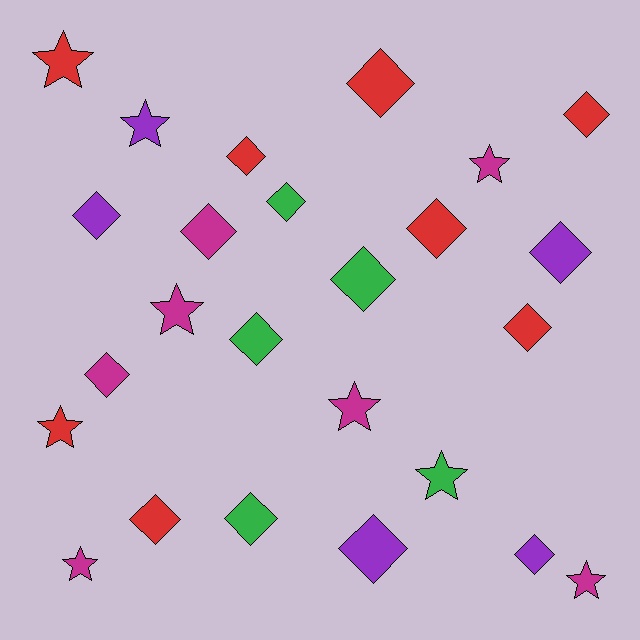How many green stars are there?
There is 1 green star.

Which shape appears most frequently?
Diamond, with 16 objects.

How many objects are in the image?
There are 25 objects.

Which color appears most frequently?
Red, with 8 objects.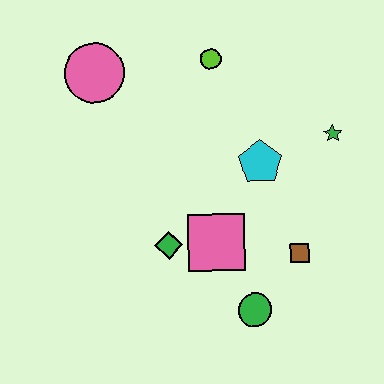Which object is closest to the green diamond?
The pink square is closest to the green diamond.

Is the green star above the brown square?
Yes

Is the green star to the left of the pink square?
No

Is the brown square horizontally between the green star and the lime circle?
Yes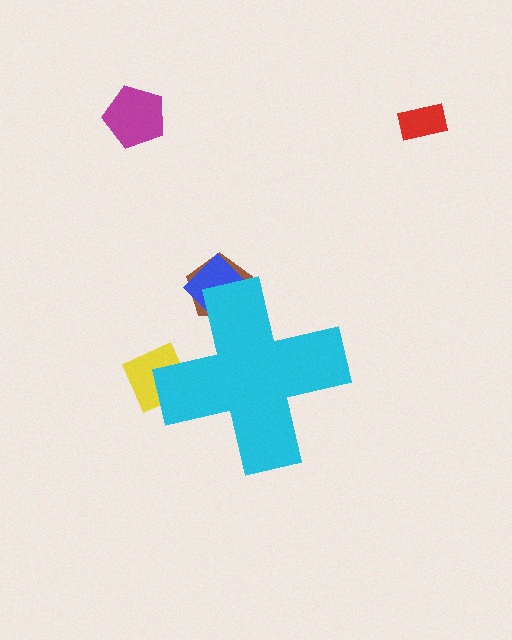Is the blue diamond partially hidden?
Yes, the blue diamond is partially hidden behind the cyan cross.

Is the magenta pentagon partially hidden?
No, the magenta pentagon is fully visible.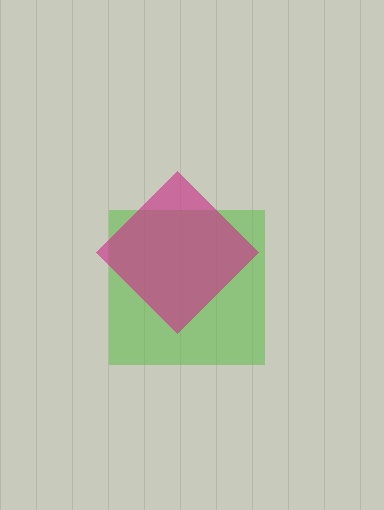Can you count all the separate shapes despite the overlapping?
Yes, there are 2 separate shapes.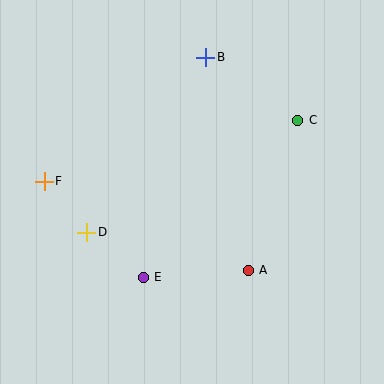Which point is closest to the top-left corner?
Point F is closest to the top-left corner.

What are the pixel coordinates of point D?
Point D is at (87, 232).